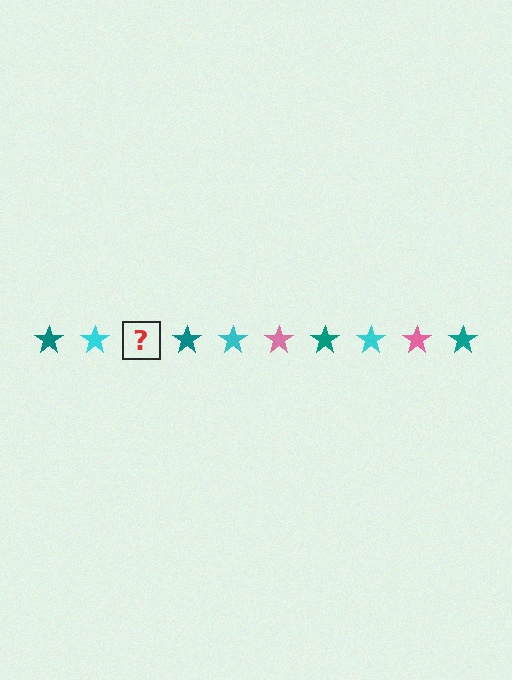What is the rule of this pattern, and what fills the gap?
The rule is that the pattern cycles through teal, cyan, pink stars. The gap should be filled with a pink star.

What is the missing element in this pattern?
The missing element is a pink star.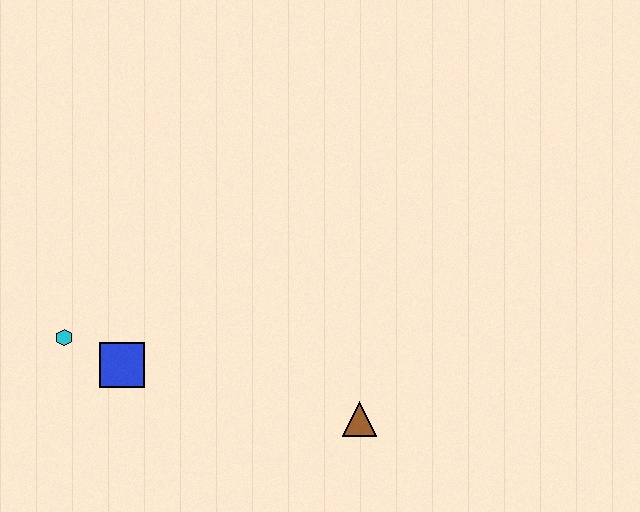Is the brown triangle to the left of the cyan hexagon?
No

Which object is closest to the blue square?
The cyan hexagon is closest to the blue square.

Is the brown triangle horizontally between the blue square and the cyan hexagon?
No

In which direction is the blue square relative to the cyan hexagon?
The blue square is to the right of the cyan hexagon.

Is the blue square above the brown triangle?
Yes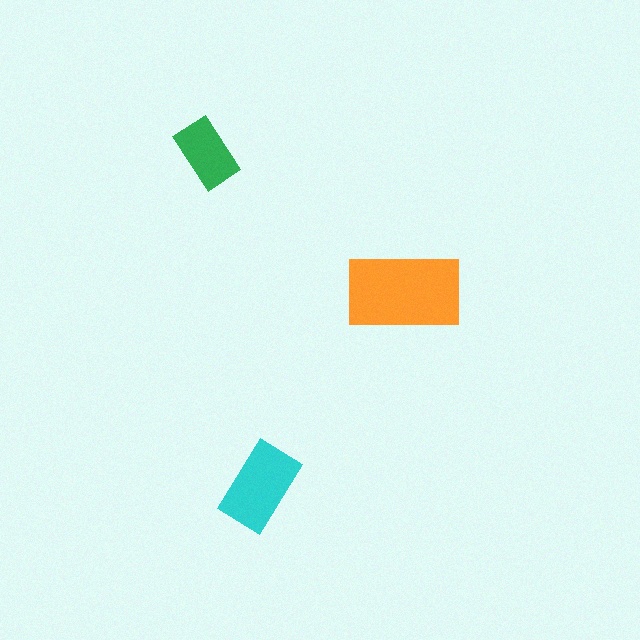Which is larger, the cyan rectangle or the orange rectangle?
The orange one.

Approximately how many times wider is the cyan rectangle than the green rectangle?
About 1.5 times wider.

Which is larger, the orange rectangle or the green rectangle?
The orange one.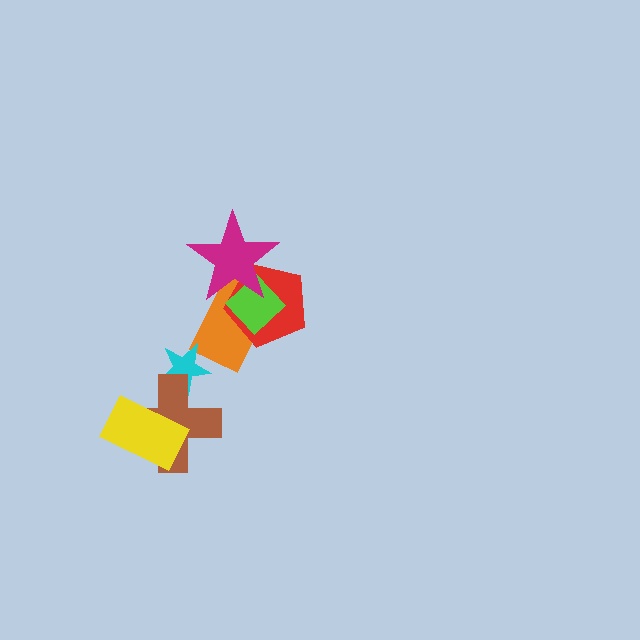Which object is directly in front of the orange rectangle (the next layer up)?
The red pentagon is directly in front of the orange rectangle.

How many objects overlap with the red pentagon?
3 objects overlap with the red pentagon.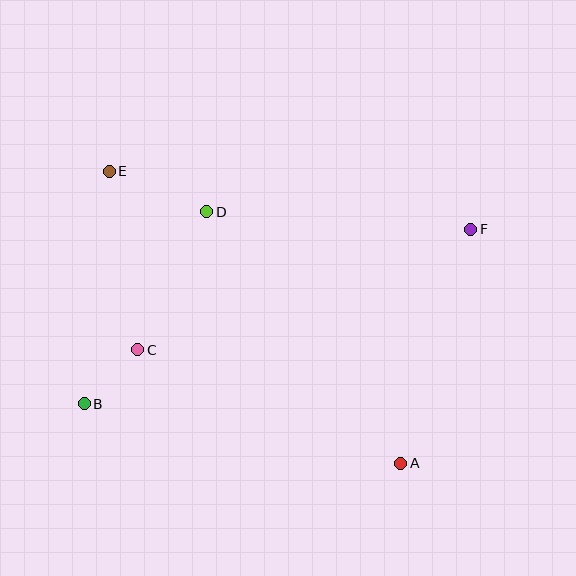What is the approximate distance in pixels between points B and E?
The distance between B and E is approximately 234 pixels.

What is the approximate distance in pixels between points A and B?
The distance between A and B is approximately 322 pixels.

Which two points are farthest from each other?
Points B and F are farthest from each other.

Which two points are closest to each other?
Points B and C are closest to each other.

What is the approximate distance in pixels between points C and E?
The distance between C and E is approximately 181 pixels.